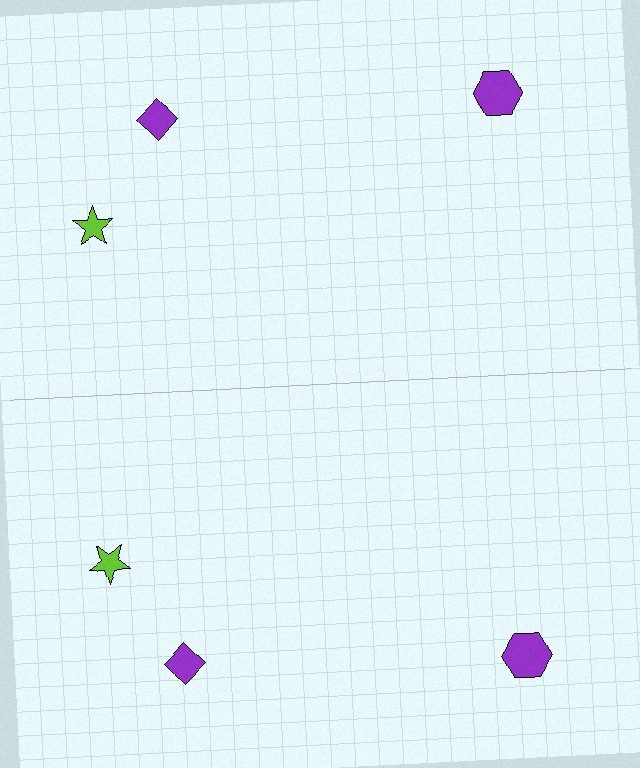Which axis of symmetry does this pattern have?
The pattern has a horizontal axis of symmetry running through the center of the image.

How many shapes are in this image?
There are 6 shapes in this image.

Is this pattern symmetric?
Yes, this pattern has bilateral (reflection) symmetry.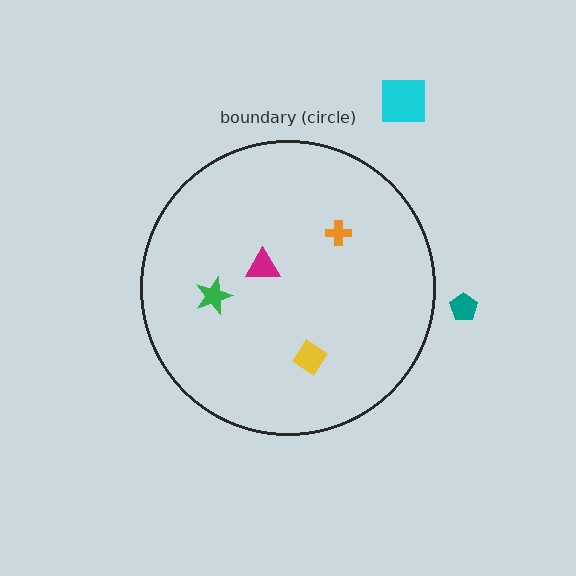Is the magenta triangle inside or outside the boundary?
Inside.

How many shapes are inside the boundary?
4 inside, 2 outside.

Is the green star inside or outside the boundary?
Inside.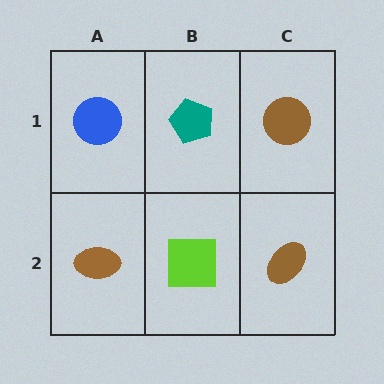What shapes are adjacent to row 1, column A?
A brown ellipse (row 2, column A), a teal pentagon (row 1, column B).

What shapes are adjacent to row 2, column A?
A blue circle (row 1, column A), a lime square (row 2, column B).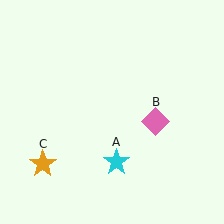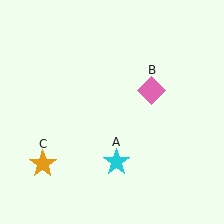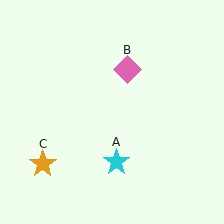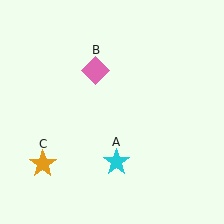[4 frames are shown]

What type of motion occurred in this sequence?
The pink diamond (object B) rotated counterclockwise around the center of the scene.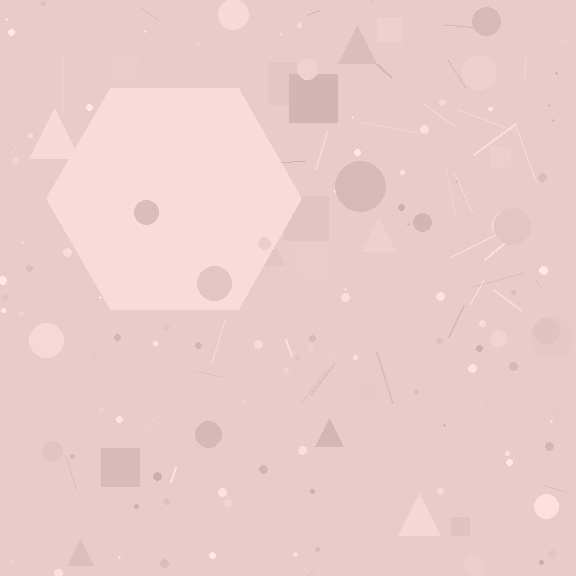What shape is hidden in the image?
A hexagon is hidden in the image.